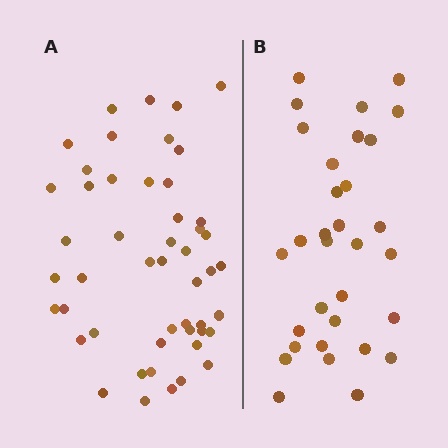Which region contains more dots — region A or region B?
Region A (the left region) has more dots.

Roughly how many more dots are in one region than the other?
Region A has approximately 15 more dots than region B.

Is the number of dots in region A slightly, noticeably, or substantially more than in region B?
Region A has substantially more. The ratio is roughly 1.5 to 1.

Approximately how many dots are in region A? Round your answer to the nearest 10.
About 50 dots. (The exact count is 49, which rounds to 50.)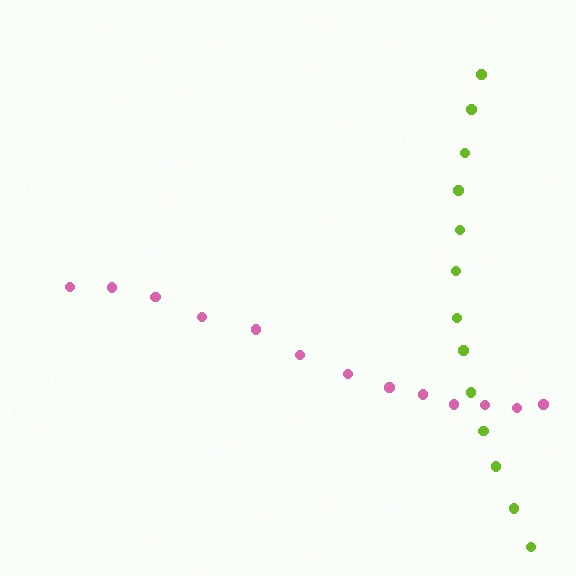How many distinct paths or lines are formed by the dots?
There are 2 distinct paths.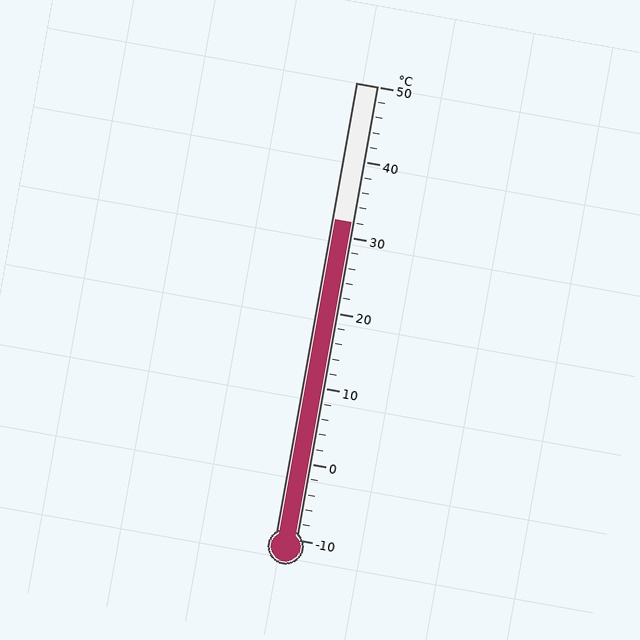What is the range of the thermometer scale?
The thermometer scale ranges from -10°C to 50°C.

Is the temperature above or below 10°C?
The temperature is above 10°C.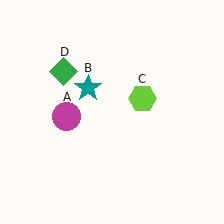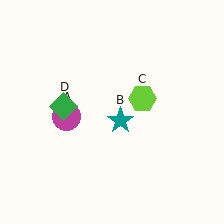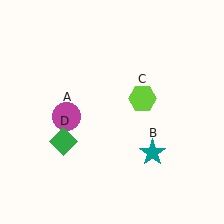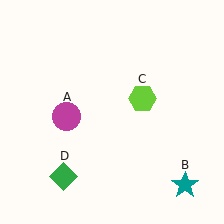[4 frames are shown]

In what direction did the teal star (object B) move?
The teal star (object B) moved down and to the right.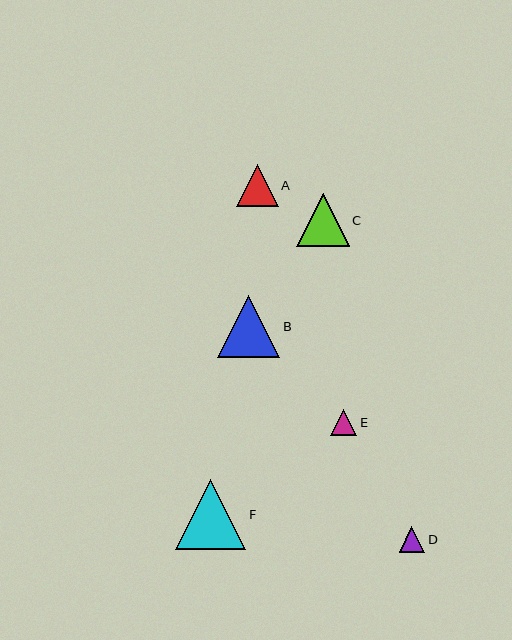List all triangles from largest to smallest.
From largest to smallest: F, B, C, A, E, D.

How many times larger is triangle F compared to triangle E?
Triangle F is approximately 2.7 times the size of triangle E.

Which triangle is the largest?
Triangle F is the largest with a size of approximately 70 pixels.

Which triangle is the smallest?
Triangle D is the smallest with a size of approximately 25 pixels.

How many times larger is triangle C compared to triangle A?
Triangle C is approximately 1.3 times the size of triangle A.